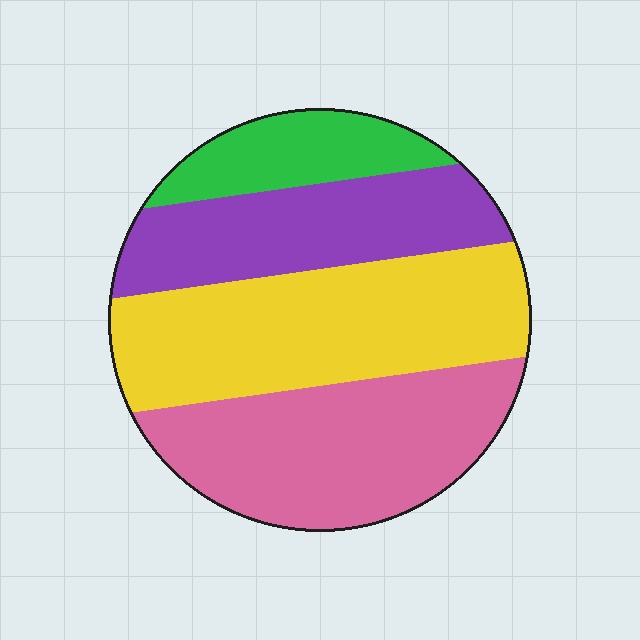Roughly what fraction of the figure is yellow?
Yellow takes up between a third and a half of the figure.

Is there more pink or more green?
Pink.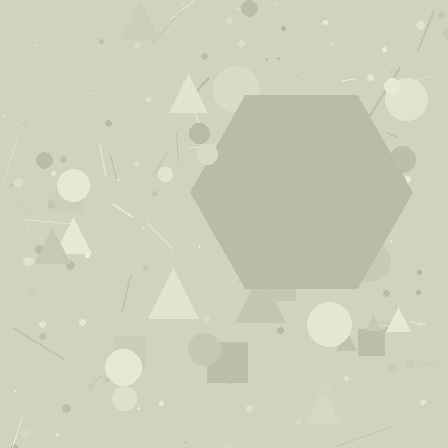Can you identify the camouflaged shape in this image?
The camouflaged shape is a hexagon.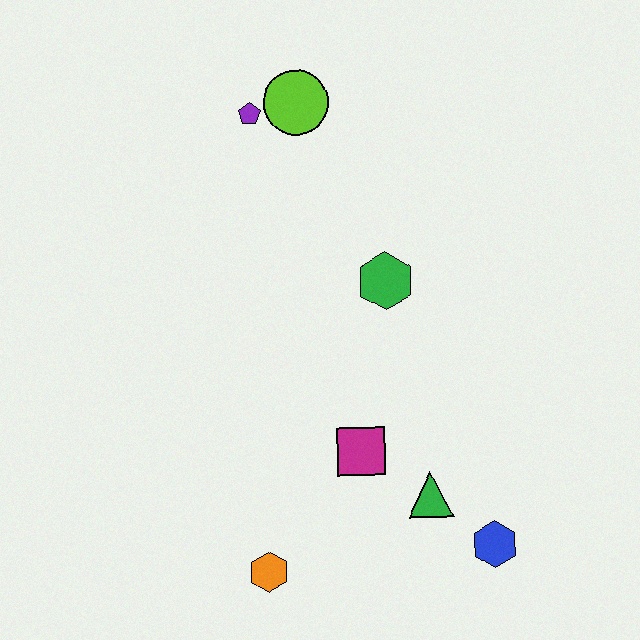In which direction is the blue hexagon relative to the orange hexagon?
The blue hexagon is to the right of the orange hexagon.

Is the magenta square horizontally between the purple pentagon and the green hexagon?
Yes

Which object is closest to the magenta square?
The green triangle is closest to the magenta square.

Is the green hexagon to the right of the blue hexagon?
No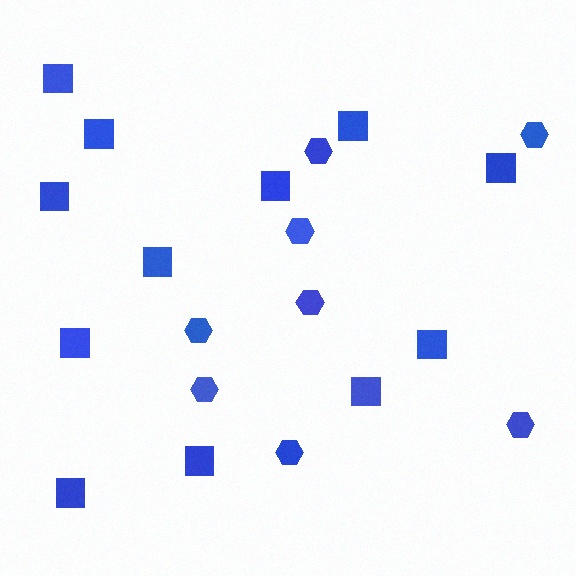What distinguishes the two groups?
There are 2 groups: one group of squares (12) and one group of hexagons (8).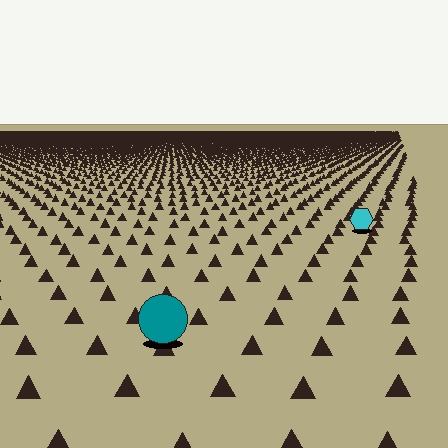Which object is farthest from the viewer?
The cyan hexagon is farthest from the viewer. It appears smaller and the ground texture around it is denser.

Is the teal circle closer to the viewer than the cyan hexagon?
Yes. The teal circle is closer — you can tell from the texture gradient: the ground texture is coarser near it.